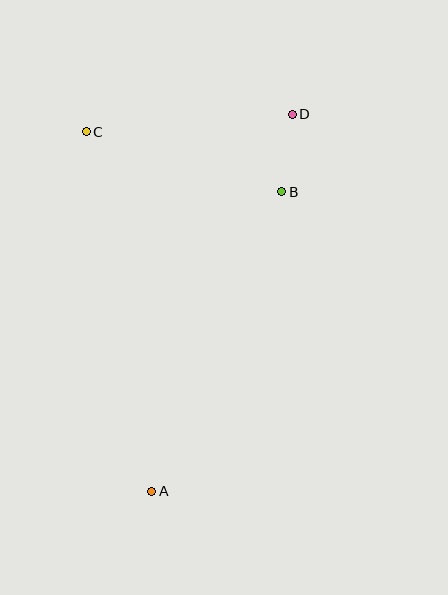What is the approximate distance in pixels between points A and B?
The distance between A and B is approximately 326 pixels.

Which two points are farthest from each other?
Points A and D are farthest from each other.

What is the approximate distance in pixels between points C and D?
The distance between C and D is approximately 206 pixels.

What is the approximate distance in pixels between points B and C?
The distance between B and C is approximately 205 pixels.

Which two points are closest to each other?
Points B and D are closest to each other.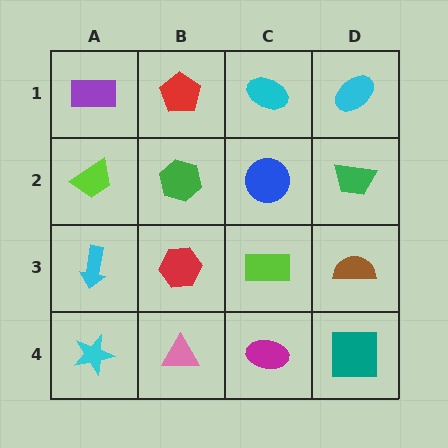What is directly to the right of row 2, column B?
A blue circle.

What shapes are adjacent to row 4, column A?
A cyan arrow (row 3, column A), a pink triangle (row 4, column B).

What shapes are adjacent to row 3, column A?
A lime trapezoid (row 2, column A), a cyan star (row 4, column A), a red hexagon (row 3, column B).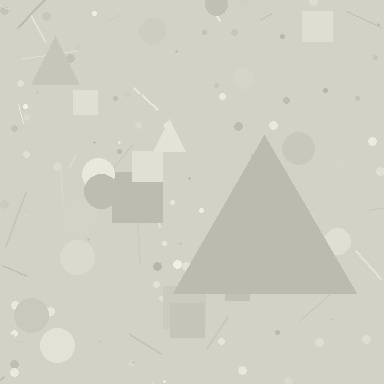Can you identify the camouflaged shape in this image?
The camouflaged shape is a triangle.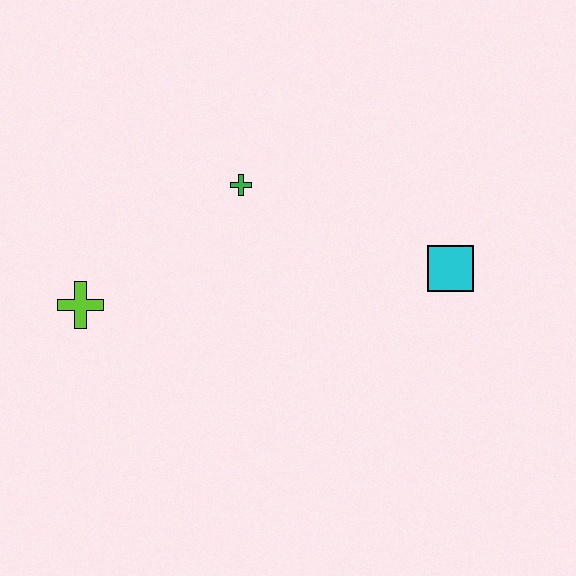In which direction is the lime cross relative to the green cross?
The lime cross is to the left of the green cross.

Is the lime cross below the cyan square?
Yes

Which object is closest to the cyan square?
The green cross is closest to the cyan square.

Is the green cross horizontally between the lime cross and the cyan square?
Yes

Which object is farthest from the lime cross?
The cyan square is farthest from the lime cross.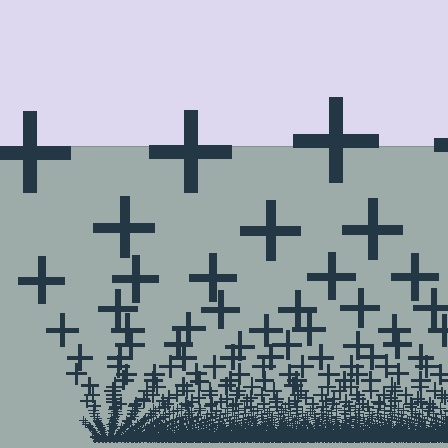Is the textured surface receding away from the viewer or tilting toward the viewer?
The surface appears to tilt toward the viewer. Texture elements get larger and sparser toward the top.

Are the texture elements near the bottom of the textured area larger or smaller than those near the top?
Smaller. The gradient is inverted — elements near the bottom are smaller and denser.